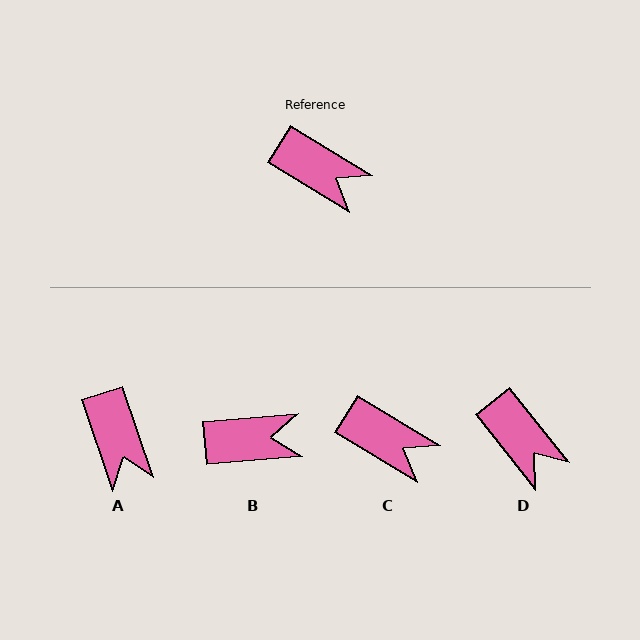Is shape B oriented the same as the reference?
No, it is off by about 36 degrees.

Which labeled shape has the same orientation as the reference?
C.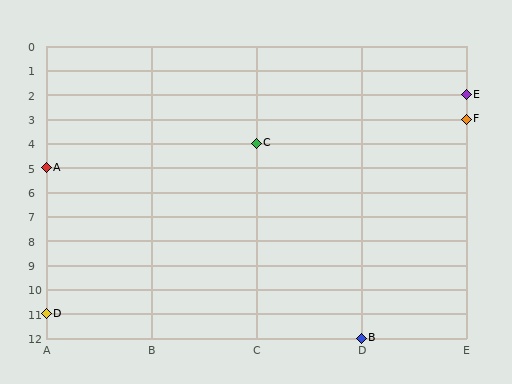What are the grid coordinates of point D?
Point D is at grid coordinates (A, 11).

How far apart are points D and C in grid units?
Points D and C are 2 columns and 7 rows apart (about 7.3 grid units diagonally).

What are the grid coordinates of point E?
Point E is at grid coordinates (E, 2).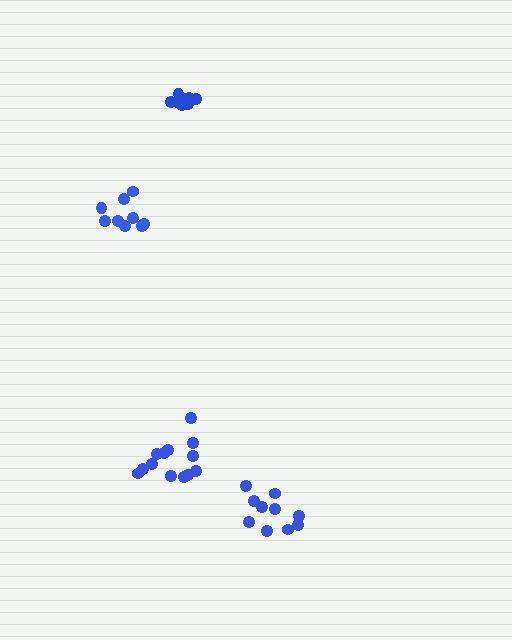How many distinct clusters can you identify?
There are 4 distinct clusters.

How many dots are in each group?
Group 1: 13 dots, Group 2: 9 dots, Group 3: 10 dots, Group 4: 9 dots (41 total).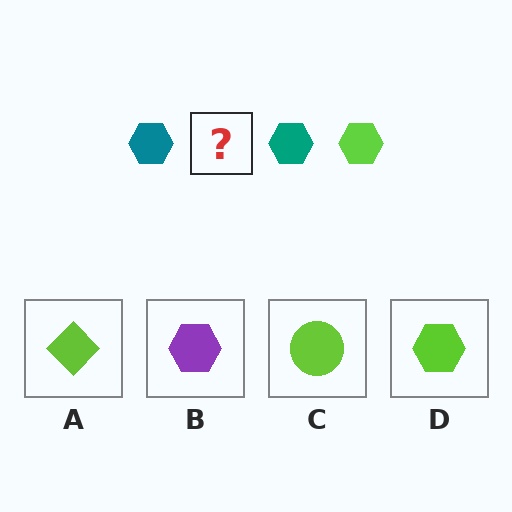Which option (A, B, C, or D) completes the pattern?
D.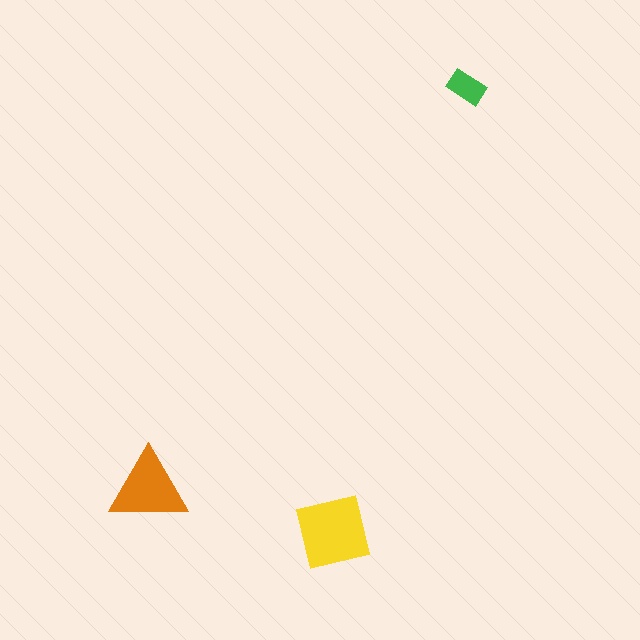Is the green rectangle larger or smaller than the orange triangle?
Smaller.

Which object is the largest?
The yellow square.